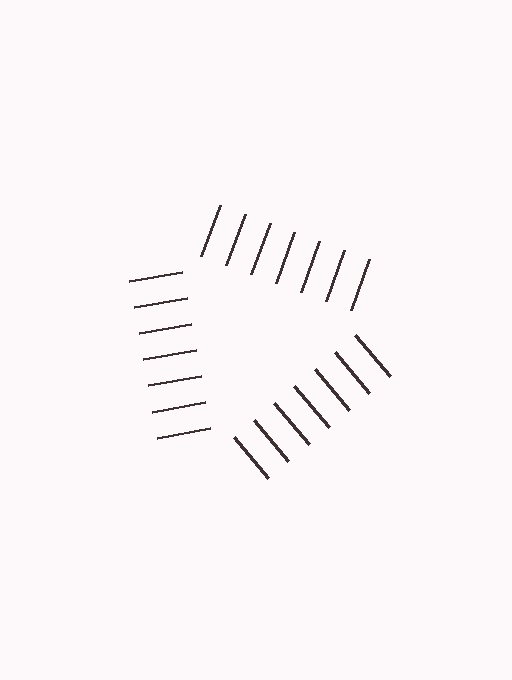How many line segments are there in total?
21 — 7 along each of the 3 edges.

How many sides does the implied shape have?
3 sides — the line-ends trace a triangle.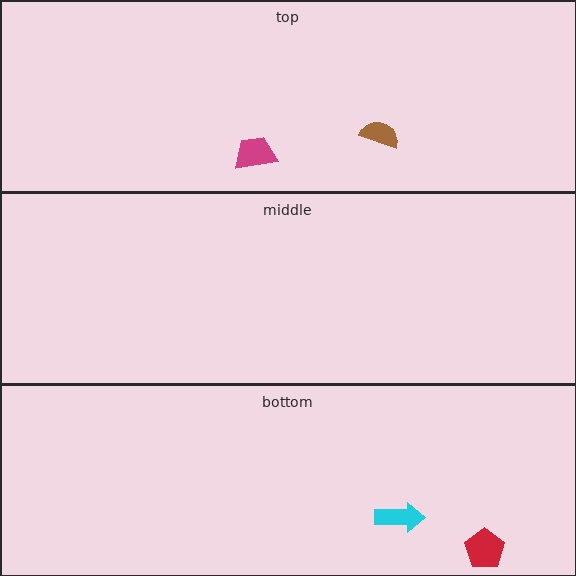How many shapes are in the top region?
2.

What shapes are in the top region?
The magenta trapezoid, the brown semicircle.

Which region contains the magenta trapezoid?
The top region.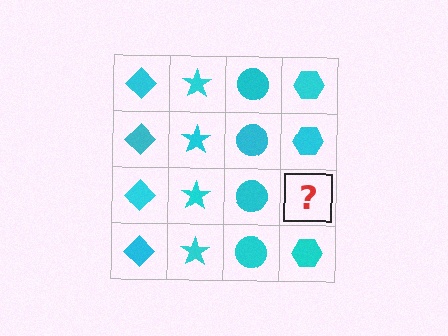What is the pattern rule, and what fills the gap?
The rule is that each column has a consistent shape. The gap should be filled with a cyan hexagon.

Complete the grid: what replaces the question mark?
The question mark should be replaced with a cyan hexagon.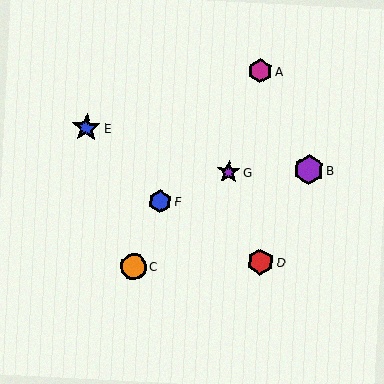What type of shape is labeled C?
Shape C is an orange circle.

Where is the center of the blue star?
The center of the blue star is at (86, 128).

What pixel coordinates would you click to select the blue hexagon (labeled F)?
Click at (160, 202) to select the blue hexagon F.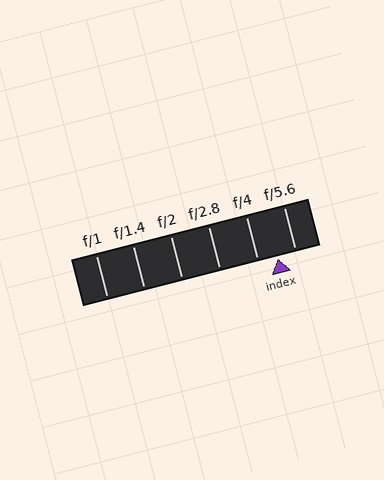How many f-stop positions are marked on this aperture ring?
There are 6 f-stop positions marked.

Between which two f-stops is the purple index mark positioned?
The index mark is between f/4 and f/5.6.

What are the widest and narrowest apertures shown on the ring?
The widest aperture shown is f/1 and the narrowest is f/5.6.